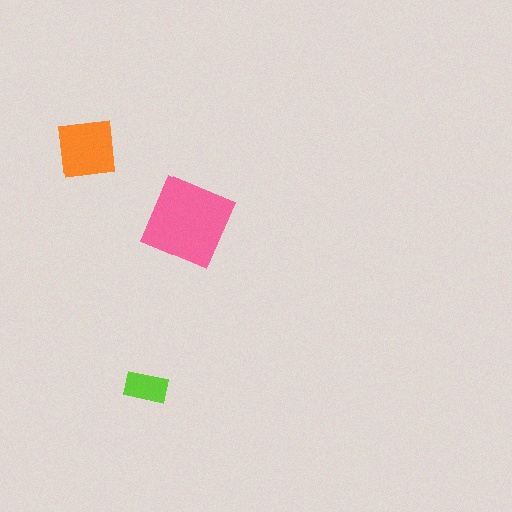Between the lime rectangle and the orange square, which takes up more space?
The orange square.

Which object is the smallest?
The lime rectangle.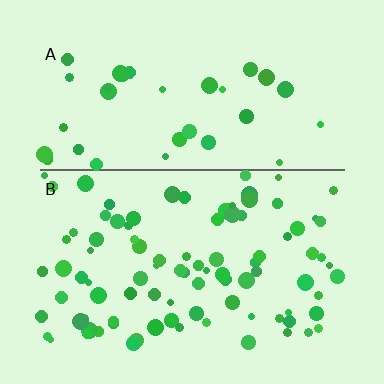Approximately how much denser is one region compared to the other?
Approximately 2.6× — region B over region A.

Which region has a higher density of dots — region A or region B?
B (the bottom).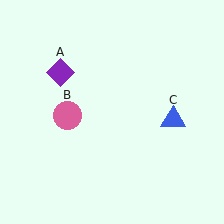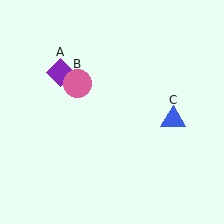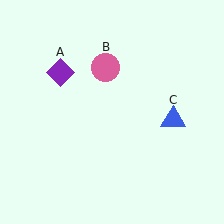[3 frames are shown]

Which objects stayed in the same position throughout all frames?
Purple diamond (object A) and blue triangle (object C) remained stationary.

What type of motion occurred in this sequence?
The pink circle (object B) rotated clockwise around the center of the scene.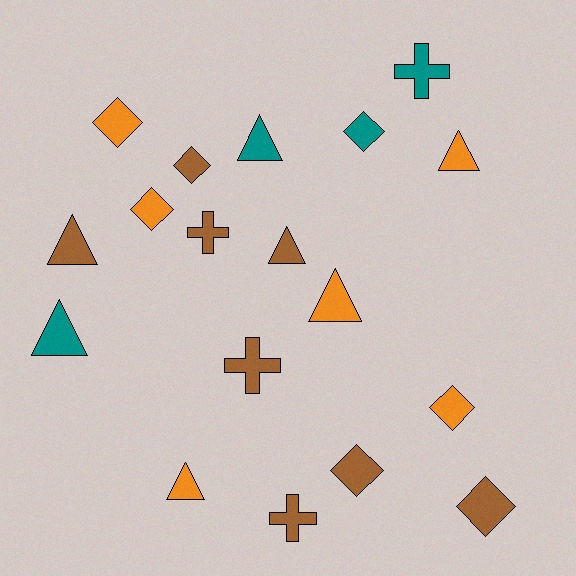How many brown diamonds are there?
There are 3 brown diamonds.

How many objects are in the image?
There are 18 objects.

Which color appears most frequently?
Brown, with 8 objects.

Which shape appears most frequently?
Diamond, with 7 objects.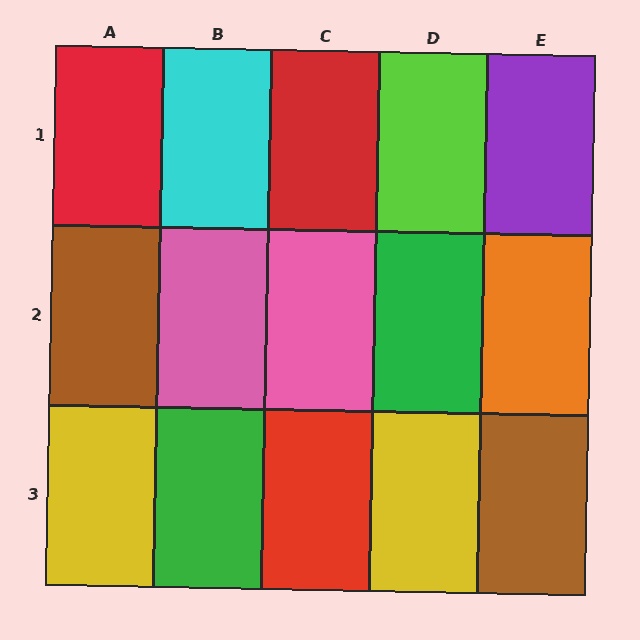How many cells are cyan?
1 cell is cyan.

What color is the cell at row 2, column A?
Brown.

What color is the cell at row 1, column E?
Purple.